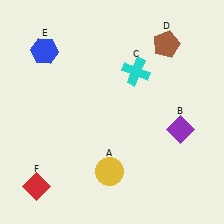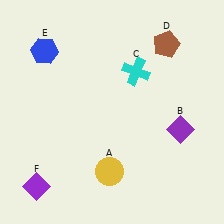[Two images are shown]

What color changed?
The diamond (F) changed from red in Image 1 to purple in Image 2.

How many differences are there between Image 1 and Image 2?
There is 1 difference between the two images.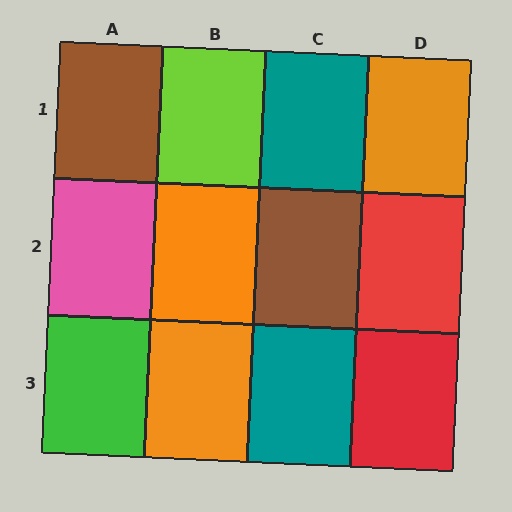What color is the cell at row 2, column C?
Brown.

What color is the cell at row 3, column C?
Teal.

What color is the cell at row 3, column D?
Red.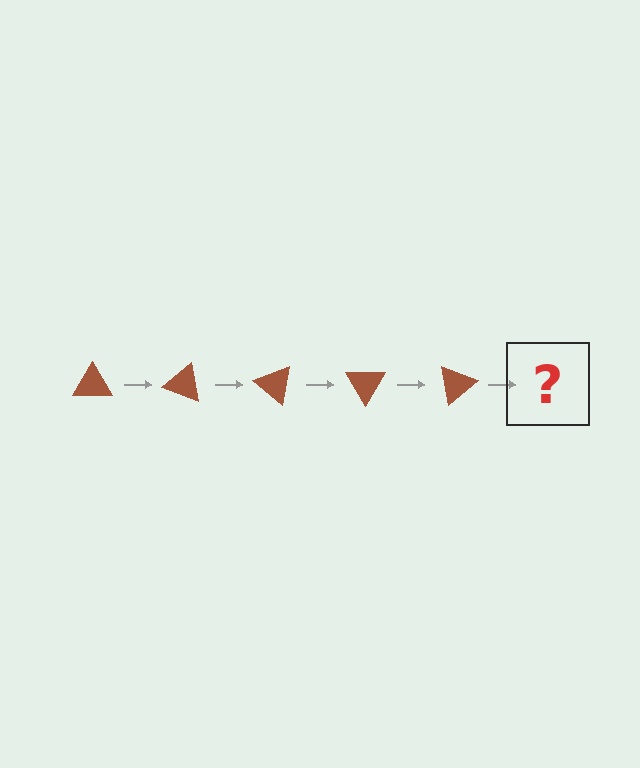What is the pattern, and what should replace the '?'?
The pattern is that the triangle rotates 20 degrees each step. The '?' should be a brown triangle rotated 100 degrees.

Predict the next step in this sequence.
The next step is a brown triangle rotated 100 degrees.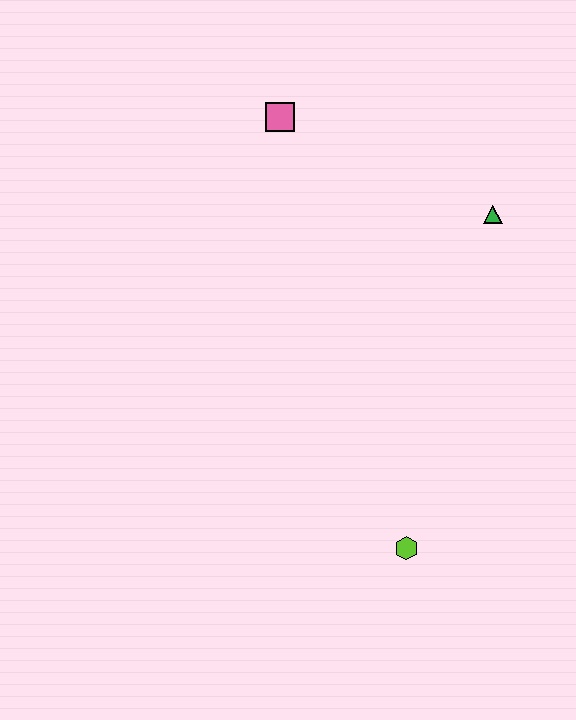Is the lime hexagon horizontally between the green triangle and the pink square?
Yes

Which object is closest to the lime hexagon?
The green triangle is closest to the lime hexagon.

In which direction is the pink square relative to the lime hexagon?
The pink square is above the lime hexagon.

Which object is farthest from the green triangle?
The lime hexagon is farthest from the green triangle.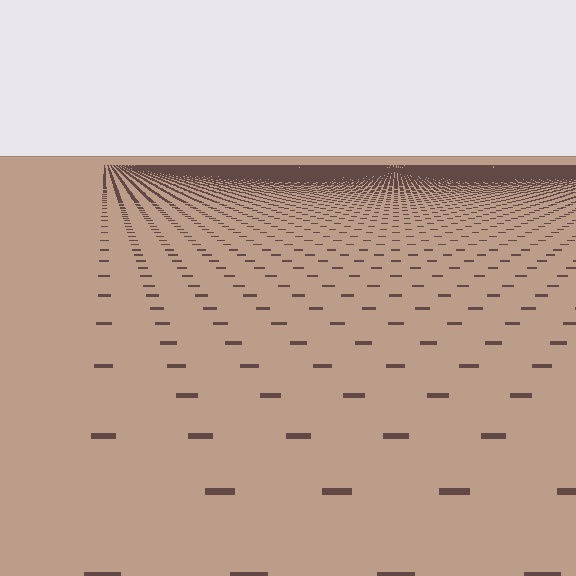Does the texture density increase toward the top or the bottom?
Density increases toward the top.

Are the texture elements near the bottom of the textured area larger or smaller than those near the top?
Larger. Near the bottom, elements are closer to the viewer and appear at a bigger on-screen size.